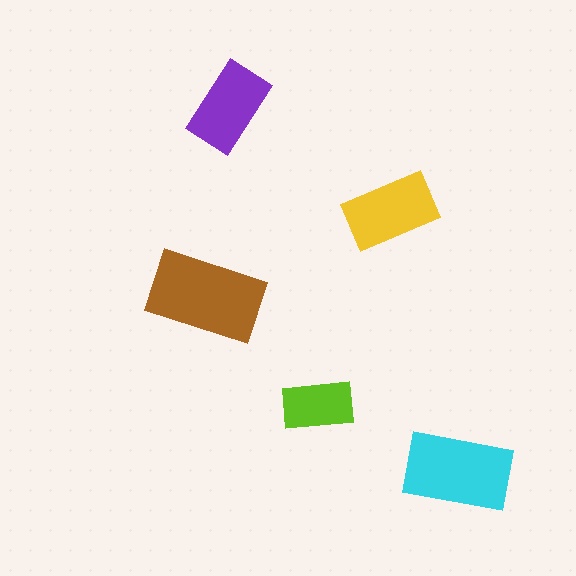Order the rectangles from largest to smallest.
the brown one, the cyan one, the yellow one, the purple one, the lime one.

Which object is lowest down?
The cyan rectangle is bottommost.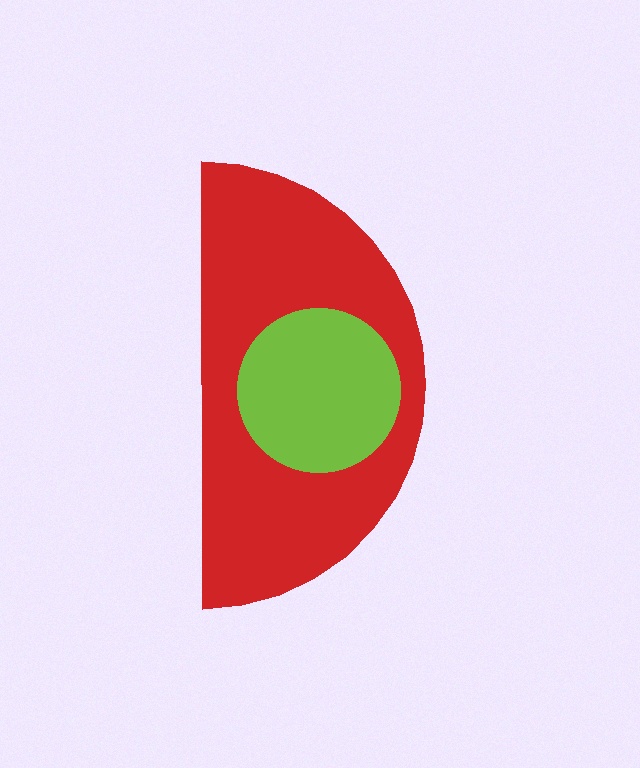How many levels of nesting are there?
2.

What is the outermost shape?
The red semicircle.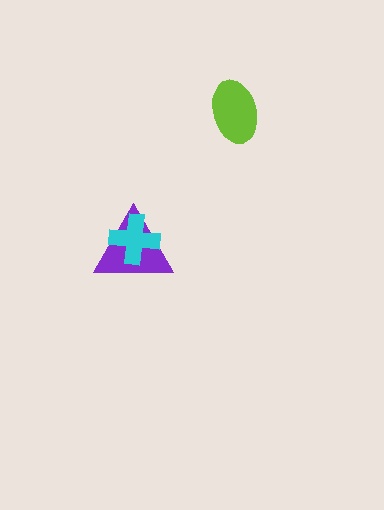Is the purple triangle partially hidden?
Yes, it is partially covered by another shape.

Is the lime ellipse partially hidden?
No, no other shape covers it.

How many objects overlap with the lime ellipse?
0 objects overlap with the lime ellipse.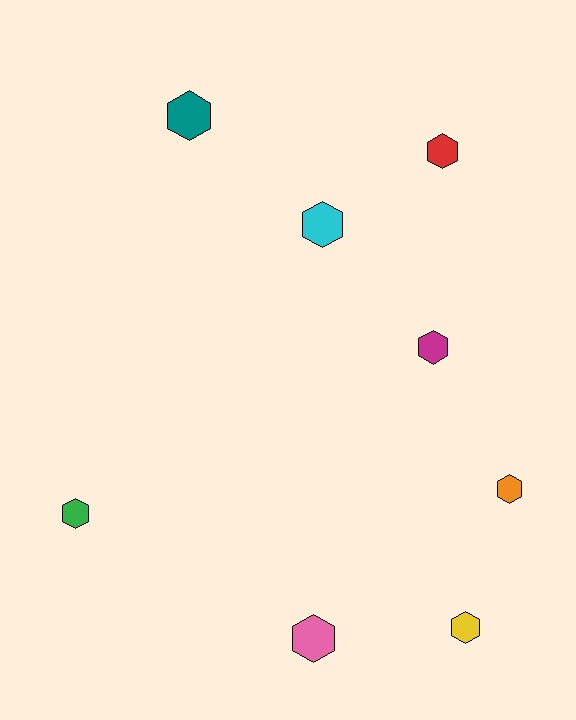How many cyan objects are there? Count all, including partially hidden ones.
There is 1 cyan object.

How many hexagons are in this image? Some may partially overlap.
There are 8 hexagons.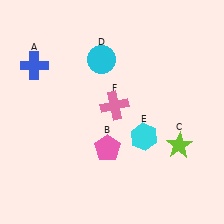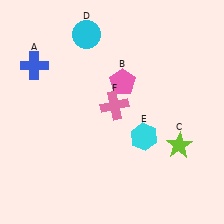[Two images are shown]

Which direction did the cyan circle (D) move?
The cyan circle (D) moved up.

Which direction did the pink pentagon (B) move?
The pink pentagon (B) moved up.